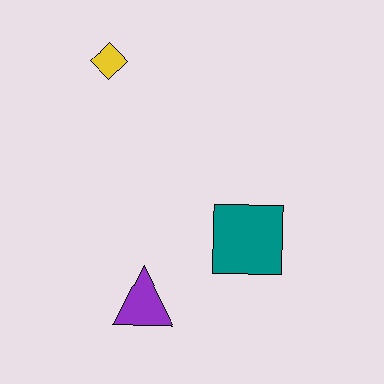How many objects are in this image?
There are 3 objects.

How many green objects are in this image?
There are no green objects.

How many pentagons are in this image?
There are no pentagons.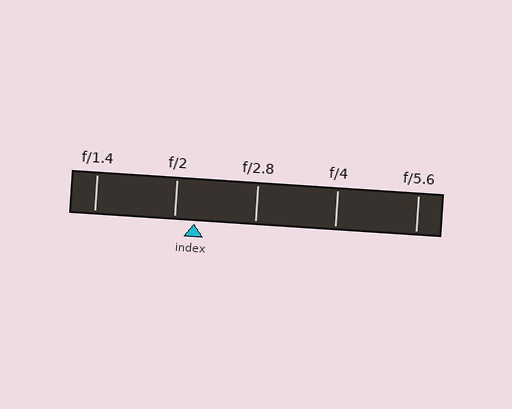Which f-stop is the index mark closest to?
The index mark is closest to f/2.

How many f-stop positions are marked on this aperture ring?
There are 5 f-stop positions marked.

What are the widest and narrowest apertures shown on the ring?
The widest aperture shown is f/1.4 and the narrowest is f/5.6.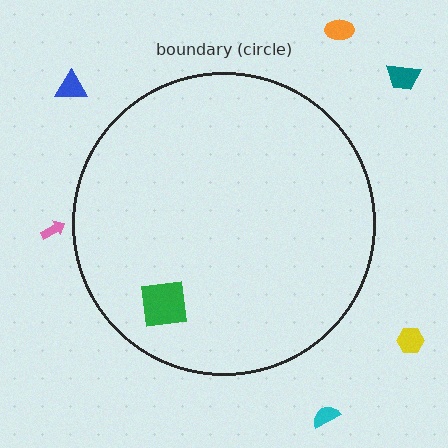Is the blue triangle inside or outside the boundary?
Outside.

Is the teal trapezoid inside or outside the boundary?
Outside.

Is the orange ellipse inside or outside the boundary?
Outside.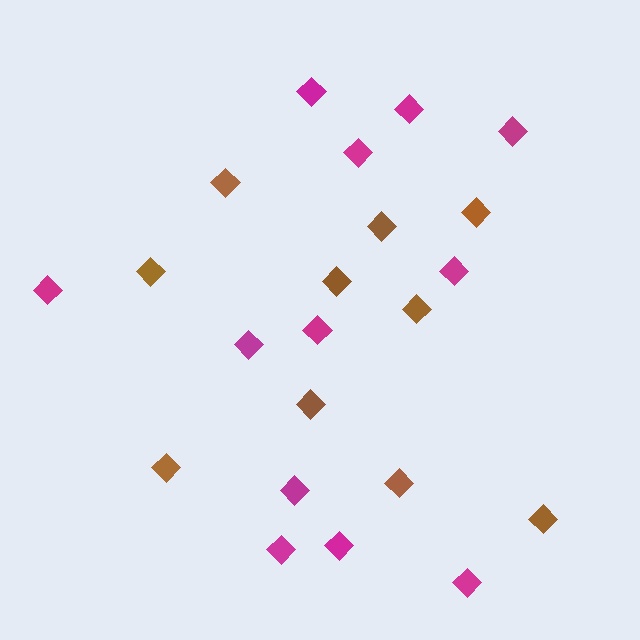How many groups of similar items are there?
There are 2 groups: one group of brown diamonds (10) and one group of magenta diamonds (12).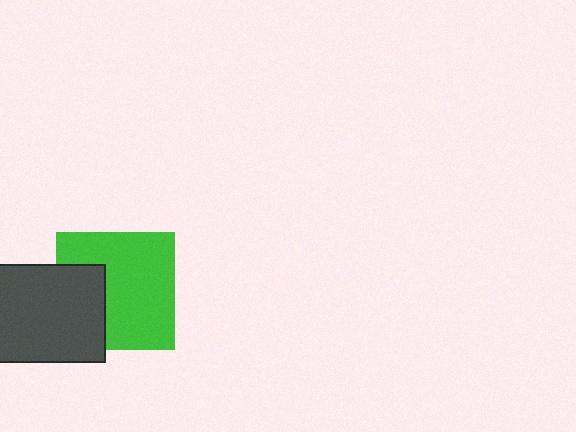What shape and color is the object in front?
The object in front is a dark gray rectangle.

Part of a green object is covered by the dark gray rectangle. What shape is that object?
It is a square.